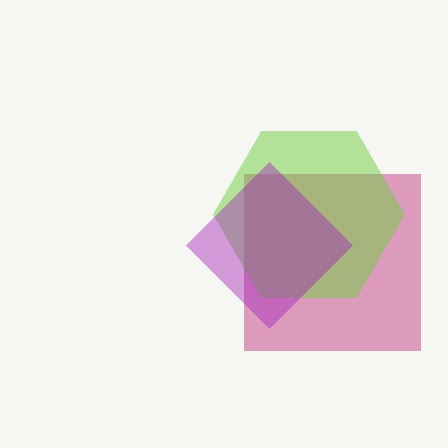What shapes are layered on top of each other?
The layered shapes are: a magenta square, a lime hexagon, a purple diamond.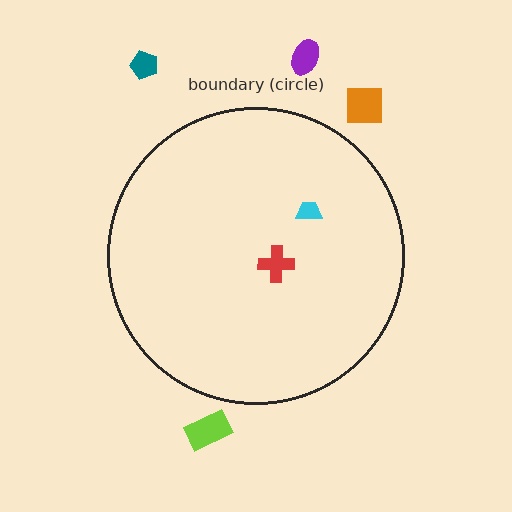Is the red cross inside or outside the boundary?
Inside.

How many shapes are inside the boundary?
2 inside, 4 outside.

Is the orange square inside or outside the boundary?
Outside.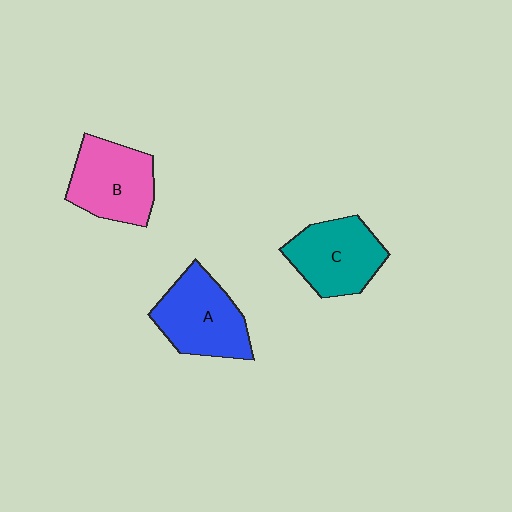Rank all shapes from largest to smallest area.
From largest to smallest: A (blue), B (pink), C (teal).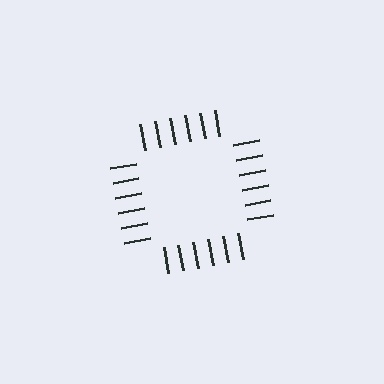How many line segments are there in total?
24 — 6 along each of the 4 edges.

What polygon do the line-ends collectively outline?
An illusory square — the line segments terminate on its edges but no continuous stroke is drawn.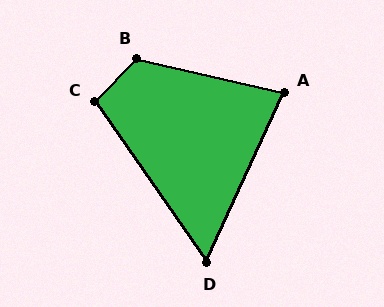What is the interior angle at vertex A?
Approximately 79 degrees (acute).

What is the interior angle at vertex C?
Approximately 101 degrees (obtuse).